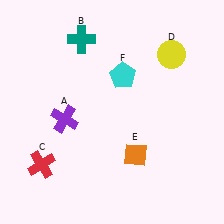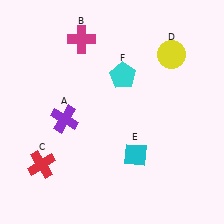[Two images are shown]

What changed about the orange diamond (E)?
In Image 1, E is orange. In Image 2, it changed to cyan.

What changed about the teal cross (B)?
In Image 1, B is teal. In Image 2, it changed to magenta.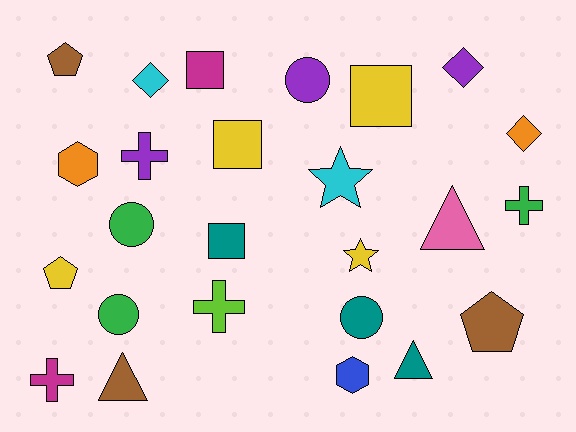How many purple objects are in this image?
There are 3 purple objects.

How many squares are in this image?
There are 4 squares.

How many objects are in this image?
There are 25 objects.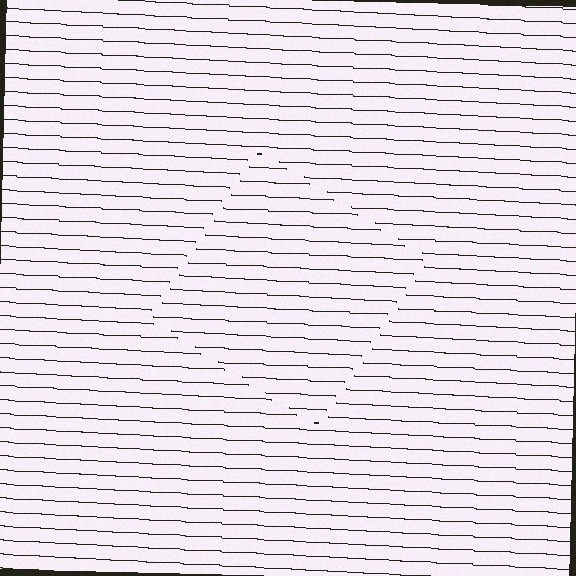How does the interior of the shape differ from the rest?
The interior of the shape contains the same grating, shifted by half a period — the contour is defined by the phase discontinuity where line-ends from the inner and outer gratings abut.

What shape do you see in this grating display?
An illusory square. The interior of the shape contains the same grating, shifted by half a period — the contour is defined by the phase discontinuity where line-ends from the inner and outer gratings abut.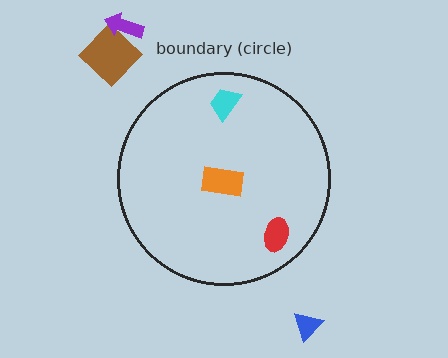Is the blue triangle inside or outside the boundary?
Outside.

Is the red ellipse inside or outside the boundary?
Inside.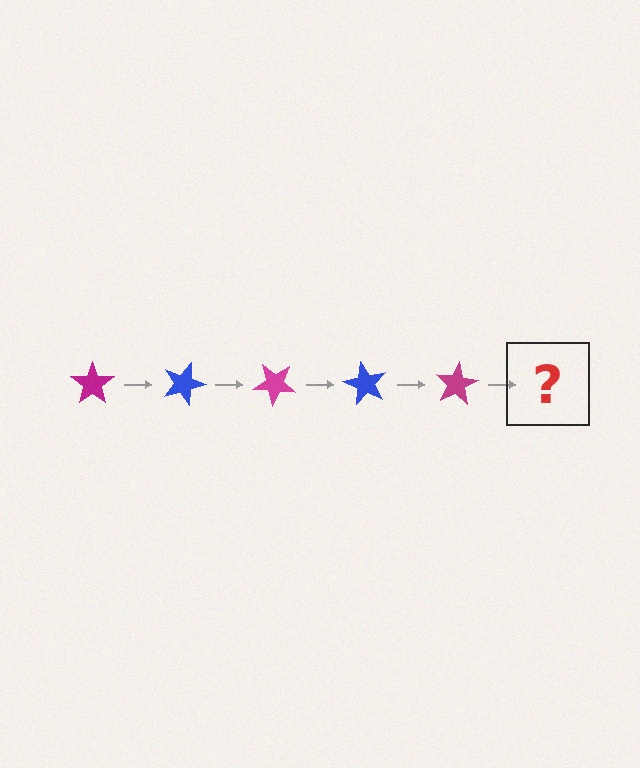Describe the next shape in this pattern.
It should be a blue star, rotated 100 degrees from the start.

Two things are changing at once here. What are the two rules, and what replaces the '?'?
The two rules are that it rotates 20 degrees each step and the color cycles through magenta and blue. The '?' should be a blue star, rotated 100 degrees from the start.